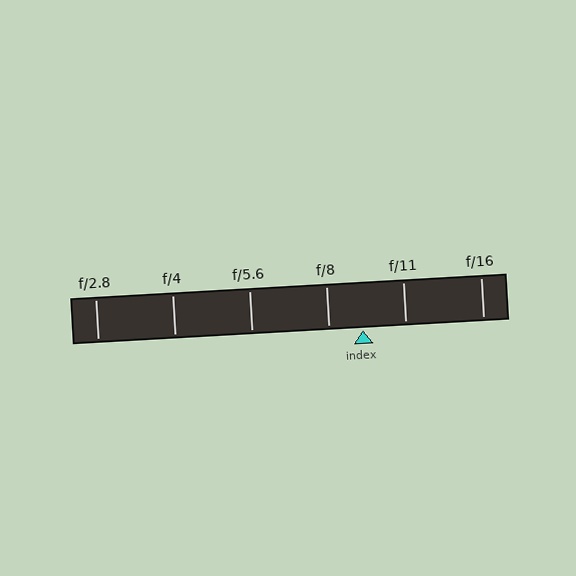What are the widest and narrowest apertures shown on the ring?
The widest aperture shown is f/2.8 and the narrowest is f/16.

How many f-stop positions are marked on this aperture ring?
There are 6 f-stop positions marked.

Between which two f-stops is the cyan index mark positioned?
The index mark is between f/8 and f/11.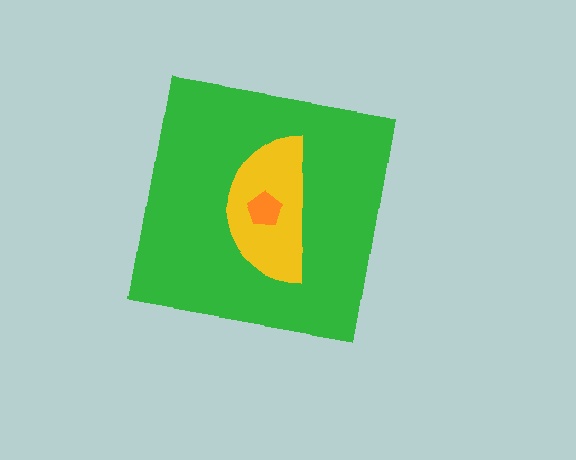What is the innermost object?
The orange pentagon.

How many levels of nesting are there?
3.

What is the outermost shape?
The green square.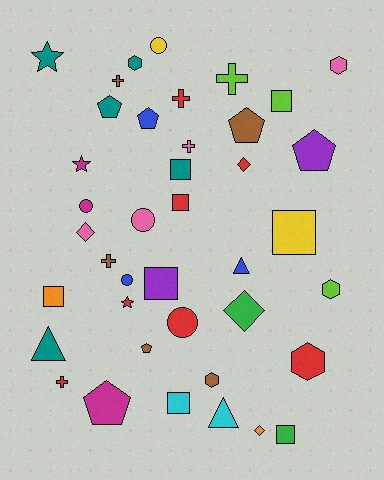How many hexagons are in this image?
There are 5 hexagons.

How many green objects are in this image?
There are 2 green objects.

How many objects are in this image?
There are 40 objects.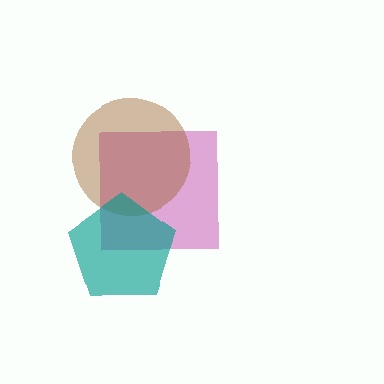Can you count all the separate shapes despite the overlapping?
Yes, there are 3 separate shapes.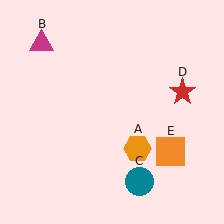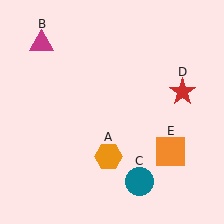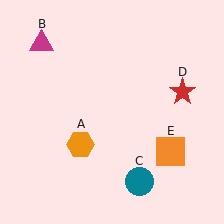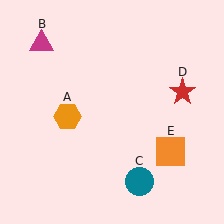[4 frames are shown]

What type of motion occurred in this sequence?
The orange hexagon (object A) rotated clockwise around the center of the scene.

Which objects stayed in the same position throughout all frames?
Magenta triangle (object B) and teal circle (object C) and red star (object D) and orange square (object E) remained stationary.